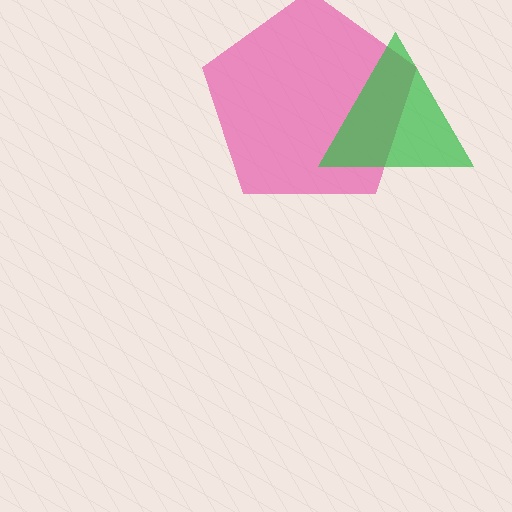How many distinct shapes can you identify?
There are 2 distinct shapes: a pink pentagon, a green triangle.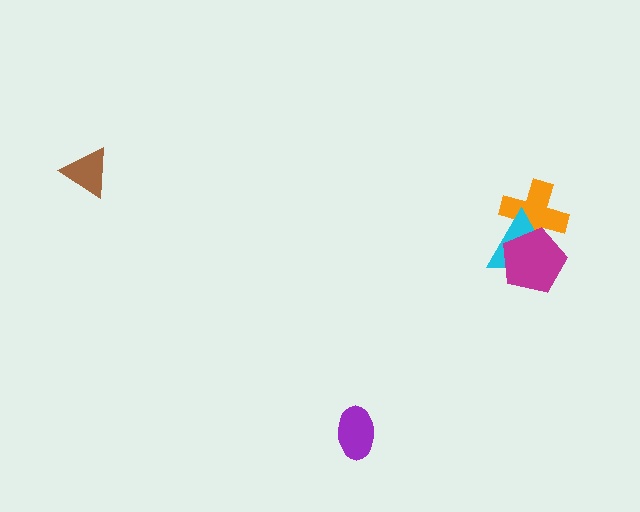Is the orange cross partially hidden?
Yes, it is partially covered by another shape.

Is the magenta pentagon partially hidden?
No, no other shape covers it.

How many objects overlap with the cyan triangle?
2 objects overlap with the cyan triangle.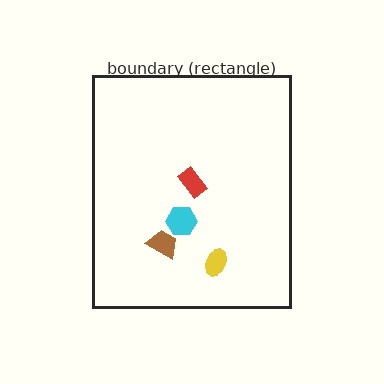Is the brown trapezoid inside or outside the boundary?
Inside.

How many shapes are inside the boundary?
4 inside, 0 outside.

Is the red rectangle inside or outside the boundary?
Inside.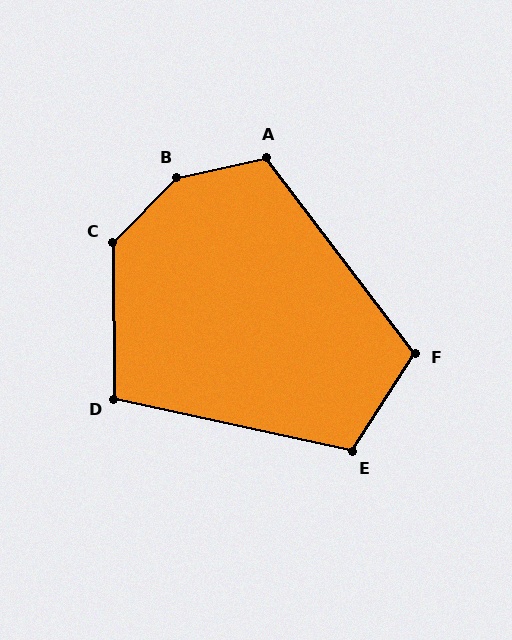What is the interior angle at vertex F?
Approximately 110 degrees (obtuse).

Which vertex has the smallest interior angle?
D, at approximately 103 degrees.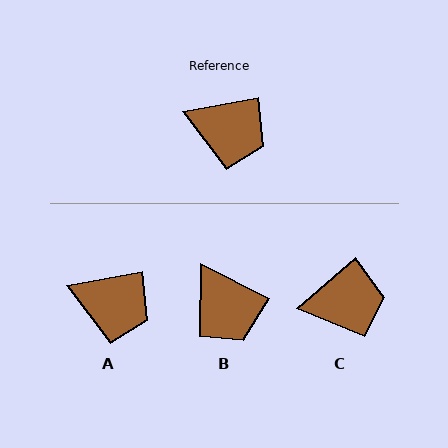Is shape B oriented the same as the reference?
No, it is off by about 37 degrees.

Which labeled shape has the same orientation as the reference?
A.